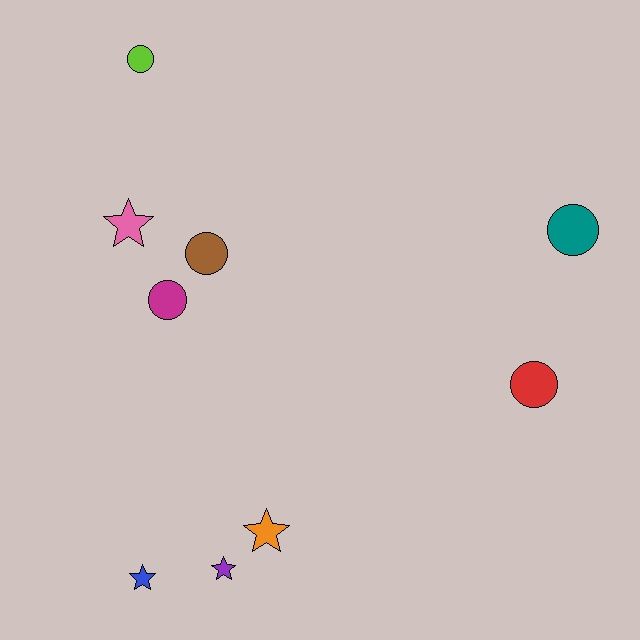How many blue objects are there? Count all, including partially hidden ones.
There is 1 blue object.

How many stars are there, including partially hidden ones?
There are 4 stars.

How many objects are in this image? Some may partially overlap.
There are 9 objects.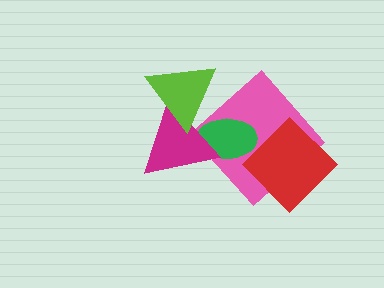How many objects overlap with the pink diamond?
3 objects overlap with the pink diamond.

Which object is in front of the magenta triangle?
The lime triangle is in front of the magenta triangle.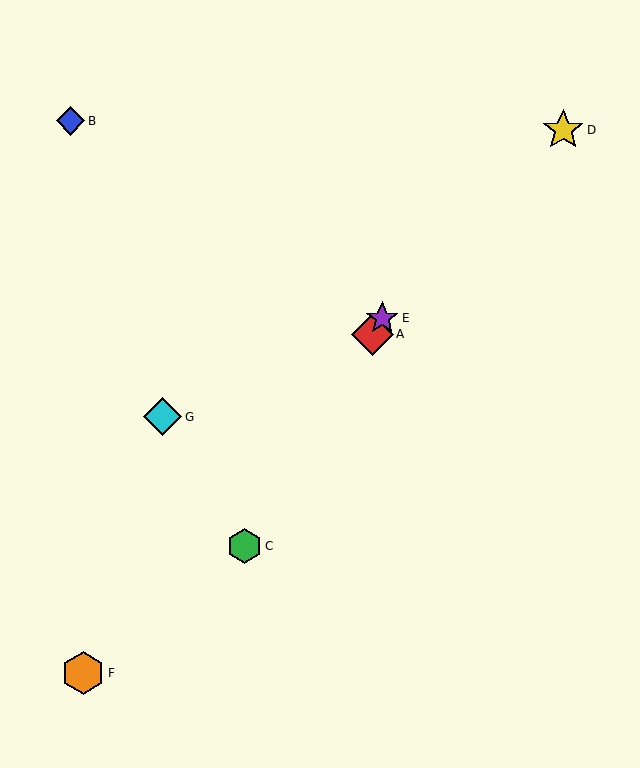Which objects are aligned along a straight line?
Objects A, C, E are aligned along a straight line.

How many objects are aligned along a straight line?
3 objects (A, C, E) are aligned along a straight line.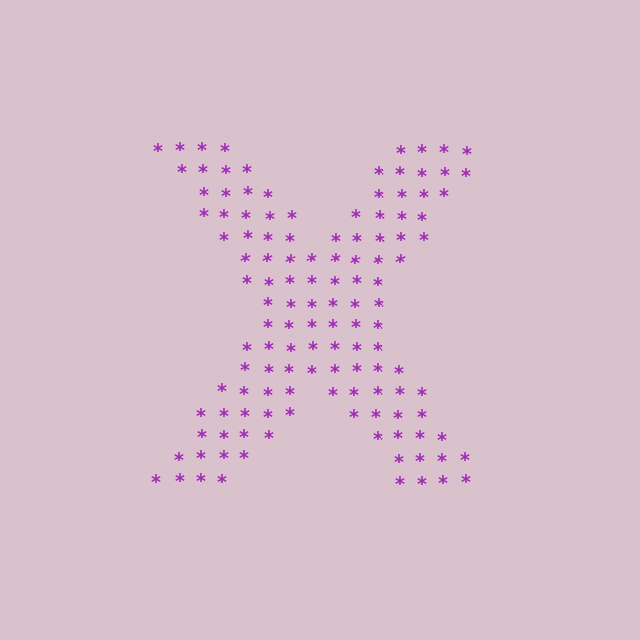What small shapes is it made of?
It is made of small asterisks.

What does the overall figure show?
The overall figure shows the letter X.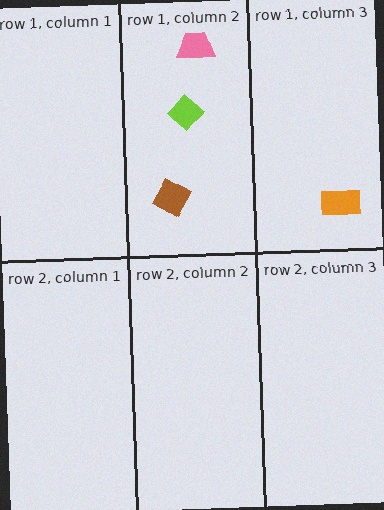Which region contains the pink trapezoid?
The row 1, column 2 region.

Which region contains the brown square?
The row 1, column 2 region.